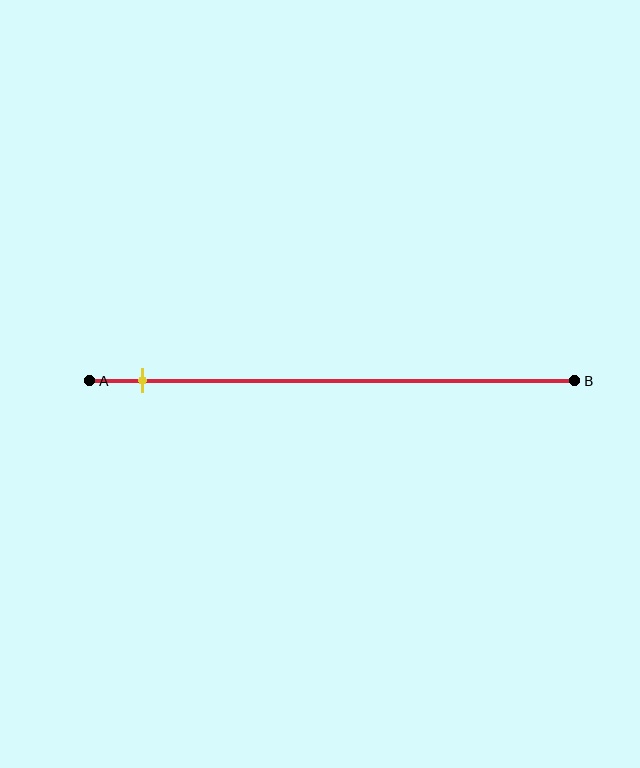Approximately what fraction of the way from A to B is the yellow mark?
The yellow mark is approximately 10% of the way from A to B.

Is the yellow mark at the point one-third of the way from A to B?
No, the mark is at about 10% from A, not at the 33% one-third point.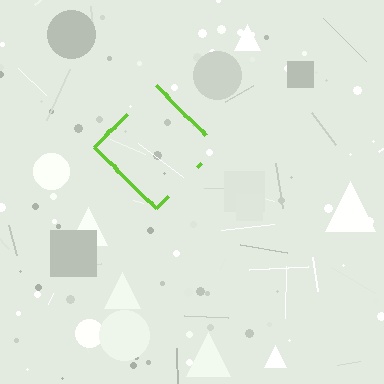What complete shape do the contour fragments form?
The contour fragments form a diamond.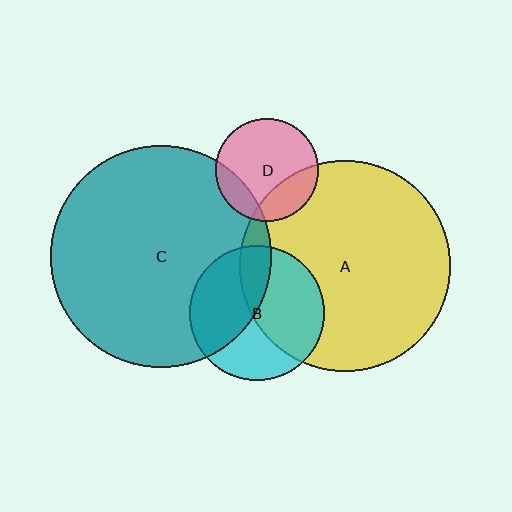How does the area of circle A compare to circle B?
Approximately 2.5 times.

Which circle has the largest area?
Circle C (teal).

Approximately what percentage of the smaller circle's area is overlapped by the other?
Approximately 5%.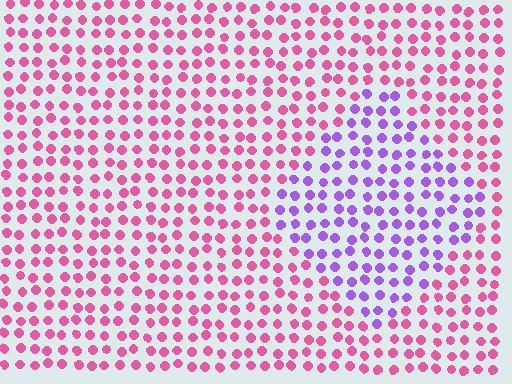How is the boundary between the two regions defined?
The boundary is defined purely by a slight shift in hue (about 55 degrees). Spacing, size, and orientation are identical on both sides.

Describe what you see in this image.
The image is filled with small pink elements in a uniform arrangement. A diamond-shaped region is visible where the elements are tinted to a slightly different hue, forming a subtle color boundary.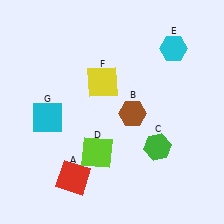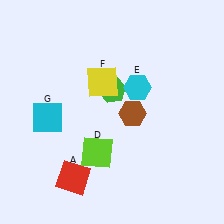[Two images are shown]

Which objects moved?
The objects that moved are: the green hexagon (C), the cyan hexagon (E).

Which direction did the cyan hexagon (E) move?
The cyan hexagon (E) moved down.